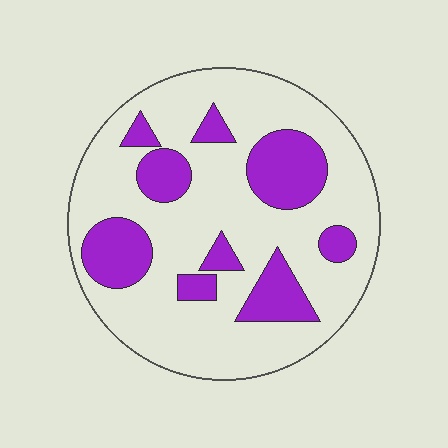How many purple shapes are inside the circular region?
9.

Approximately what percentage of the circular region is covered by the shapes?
Approximately 25%.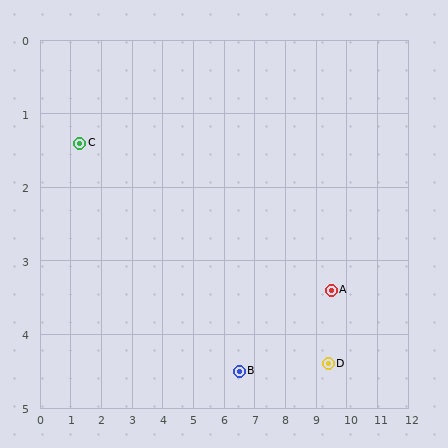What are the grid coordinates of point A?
Point A is at approximately (9.5, 3.4).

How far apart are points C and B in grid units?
Points C and B are about 6.1 grid units apart.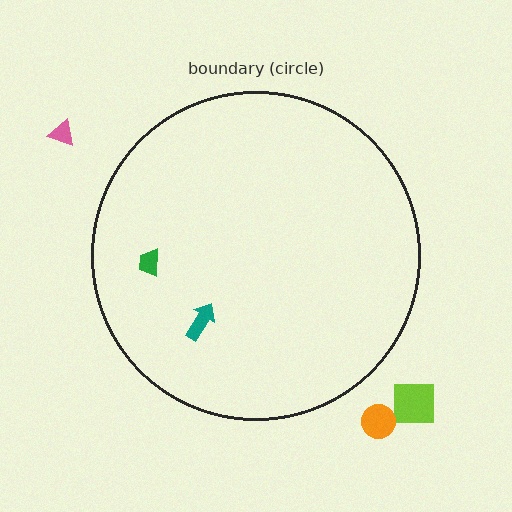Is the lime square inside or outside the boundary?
Outside.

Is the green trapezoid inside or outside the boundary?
Inside.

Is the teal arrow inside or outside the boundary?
Inside.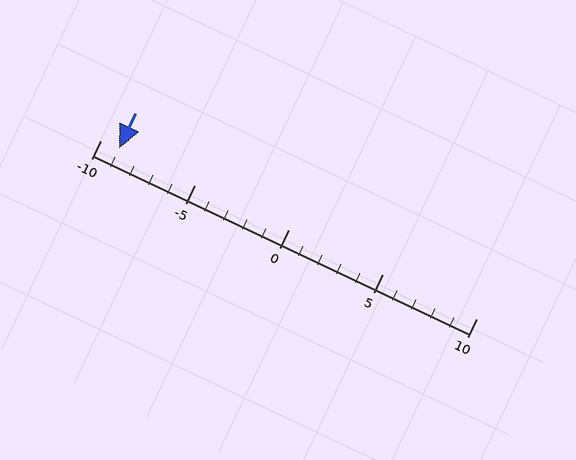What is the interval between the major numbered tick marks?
The major tick marks are spaced 5 units apart.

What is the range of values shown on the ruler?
The ruler shows values from -10 to 10.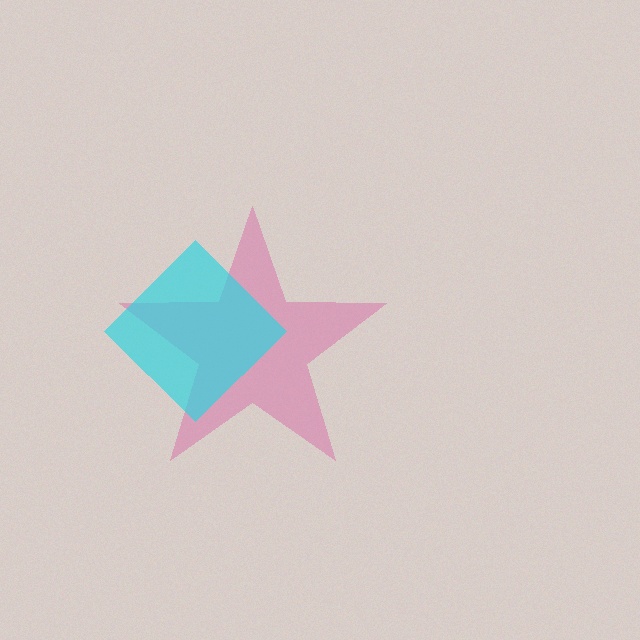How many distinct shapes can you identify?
There are 2 distinct shapes: a pink star, a cyan diamond.